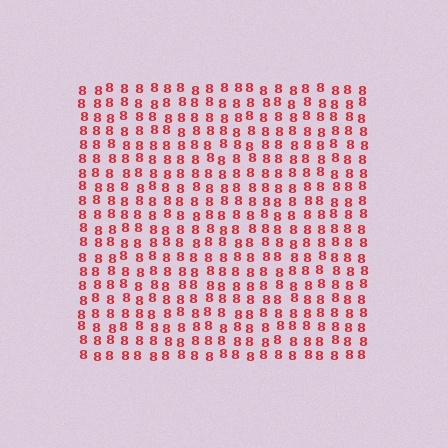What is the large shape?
The large shape is a square.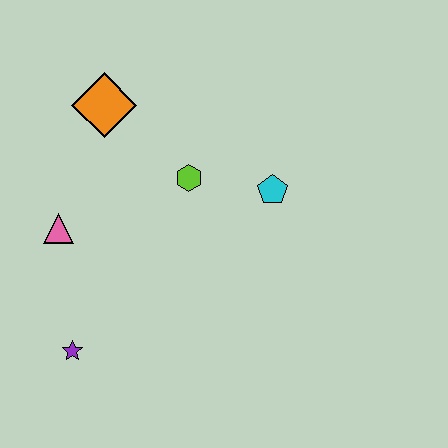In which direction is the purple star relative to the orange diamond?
The purple star is below the orange diamond.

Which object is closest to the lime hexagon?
The cyan pentagon is closest to the lime hexagon.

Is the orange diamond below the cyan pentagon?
No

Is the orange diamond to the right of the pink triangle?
Yes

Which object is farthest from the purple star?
The cyan pentagon is farthest from the purple star.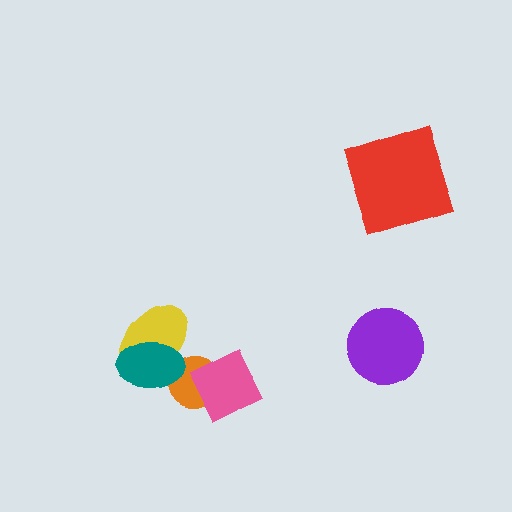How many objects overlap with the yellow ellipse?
2 objects overlap with the yellow ellipse.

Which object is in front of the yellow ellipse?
The teal ellipse is in front of the yellow ellipse.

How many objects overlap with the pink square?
1 object overlaps with the pink square.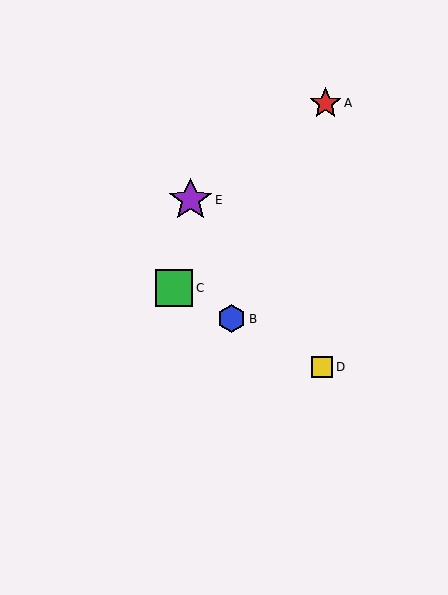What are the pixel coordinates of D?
Object D is at (322, 367).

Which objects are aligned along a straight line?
Objects B, C, D are aligned along a straight line.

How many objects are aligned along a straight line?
3 objects (B, C, D) are aligned along a straight line.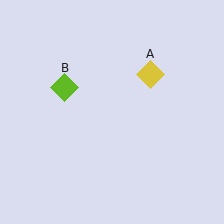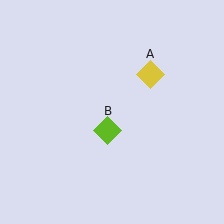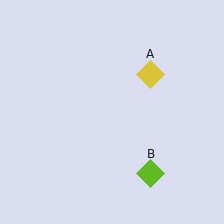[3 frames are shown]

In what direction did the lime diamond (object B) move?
The lime diamond (object B) moved down and to the right.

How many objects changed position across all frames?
1 object changed position: lime diamond (object B).